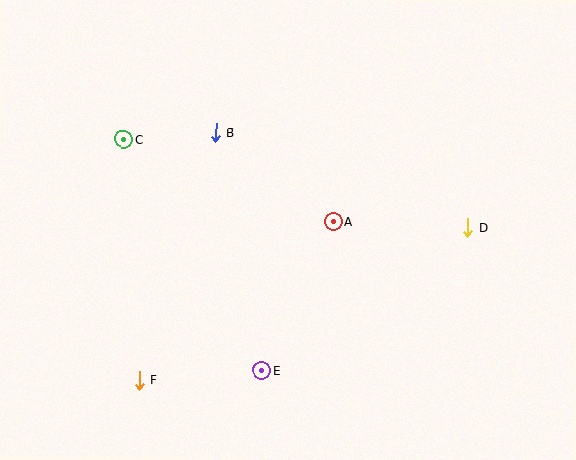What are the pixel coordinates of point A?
Point A is at (333, 222).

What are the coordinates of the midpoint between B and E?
The midpoint between B and E is at (239, 252).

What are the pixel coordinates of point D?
Point D is at (468, 227).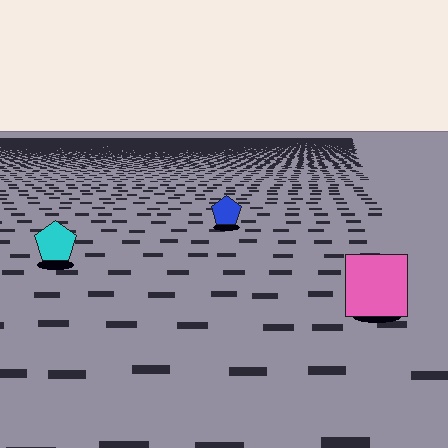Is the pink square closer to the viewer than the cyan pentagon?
Yes. The pink square is closer — you can tell from the texture gradient: the ground texture is coarser near it.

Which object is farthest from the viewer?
The blue pentagon is farthest from the viewer. It appears smaller and the ground texture around it is denser.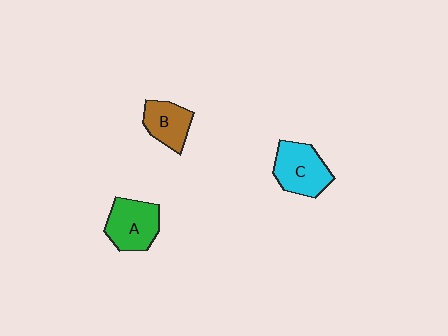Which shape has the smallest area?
Shape B (brown).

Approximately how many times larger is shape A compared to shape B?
Approximately 1.3 times.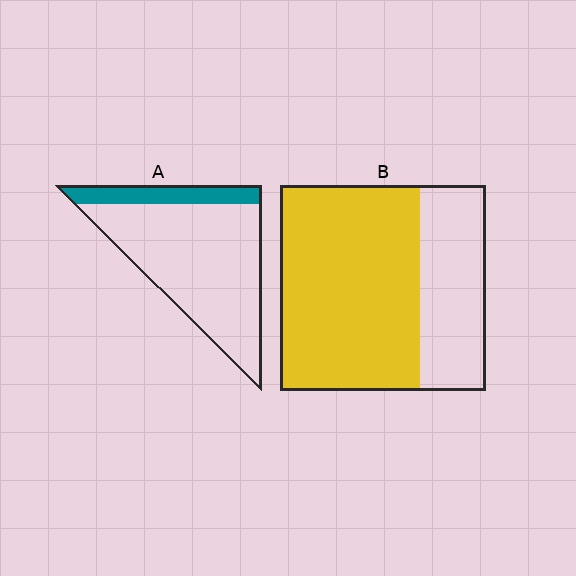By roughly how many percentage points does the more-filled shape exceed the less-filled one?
By roughly 50 percentage points (B over A).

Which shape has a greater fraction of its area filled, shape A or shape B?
Shape B.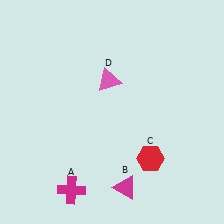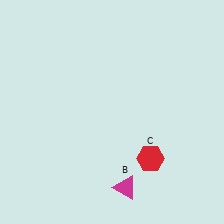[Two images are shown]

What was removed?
The magenta cross (A), the pink triangle (D) were removed in Image 2.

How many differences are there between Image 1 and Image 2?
There are 2 differences between the two images.